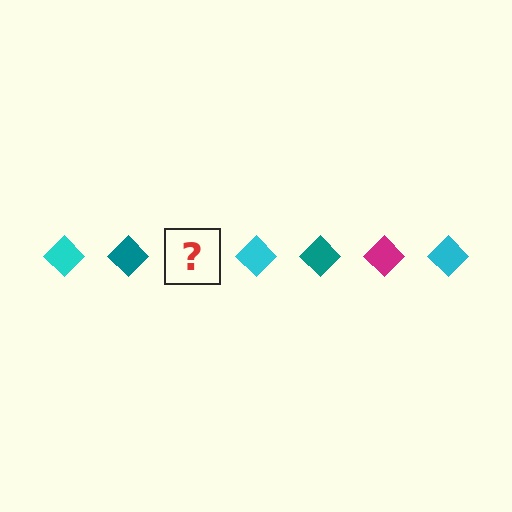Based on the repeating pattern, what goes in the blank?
The blank should be a magenta diamond.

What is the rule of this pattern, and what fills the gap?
The rule is that the pattern cycles through cyan, teal, magenta diamonds. The gap should be filled with a magenta diamond.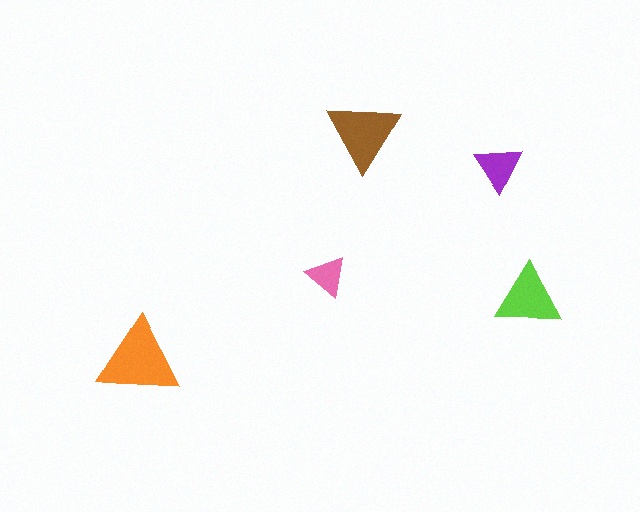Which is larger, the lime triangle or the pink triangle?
The lime one.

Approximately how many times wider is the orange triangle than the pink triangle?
About 2 times wider.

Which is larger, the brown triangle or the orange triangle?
The orange one.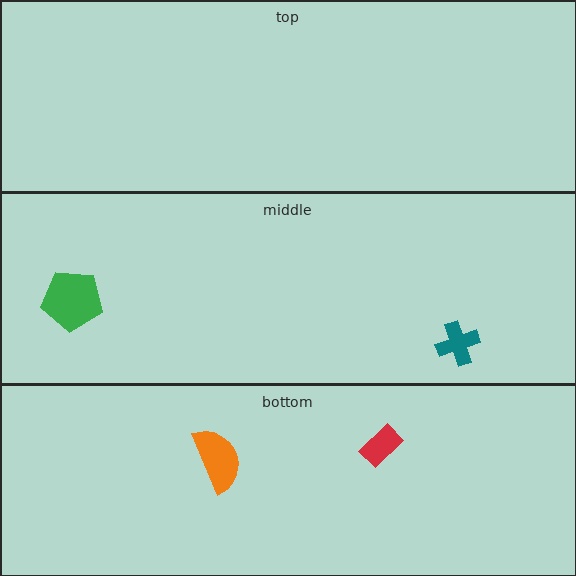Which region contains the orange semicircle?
The bottom region.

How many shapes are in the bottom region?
2.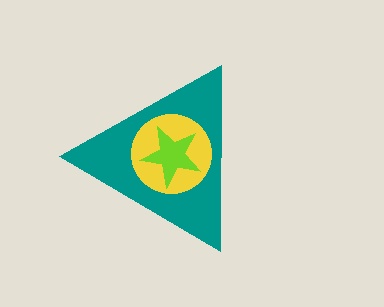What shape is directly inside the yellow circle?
The lime star.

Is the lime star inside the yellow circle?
Yes.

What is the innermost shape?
The lime star.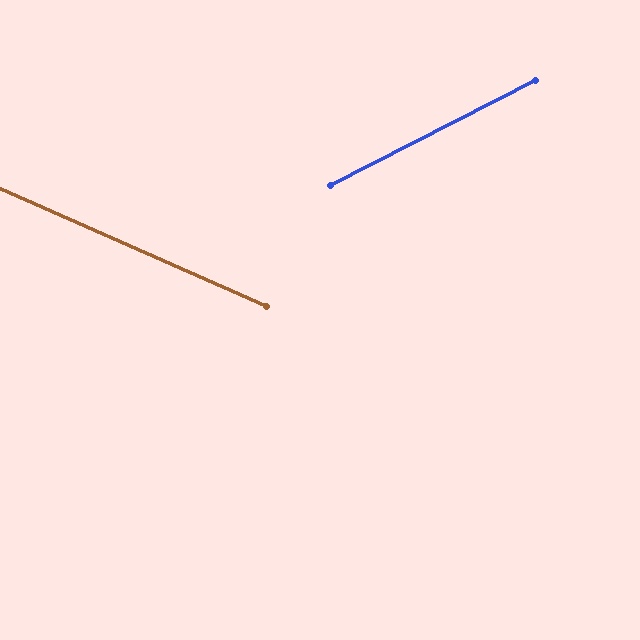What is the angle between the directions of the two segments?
Approximately 51 degrees.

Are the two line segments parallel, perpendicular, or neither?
Neither parallel nor perpendicular — they differ by about 51°.